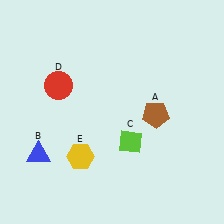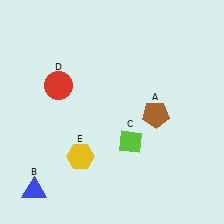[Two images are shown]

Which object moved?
The blue triangle (B) moved down.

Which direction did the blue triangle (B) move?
The blue triangle (B) moved down.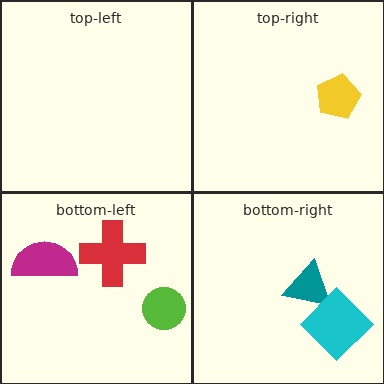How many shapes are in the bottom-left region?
3.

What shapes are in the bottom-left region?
The magenta semicircle, the red cross, the lime circle.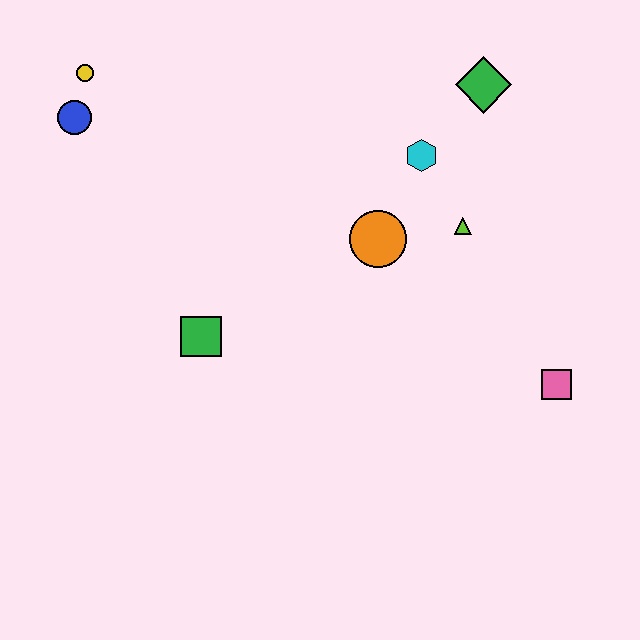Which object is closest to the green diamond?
The cyan hexagon is closest to the green diamond.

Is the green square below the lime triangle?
Yes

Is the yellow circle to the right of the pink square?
No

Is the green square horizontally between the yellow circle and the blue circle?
No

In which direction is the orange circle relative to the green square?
The orange circle is to the right of the green square.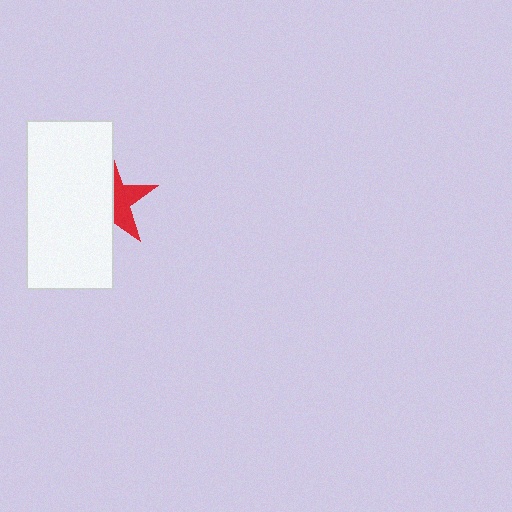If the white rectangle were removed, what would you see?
You would see the complete red star.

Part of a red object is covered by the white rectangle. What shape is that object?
It is a star.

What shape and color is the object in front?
The object in front is a white rectangle.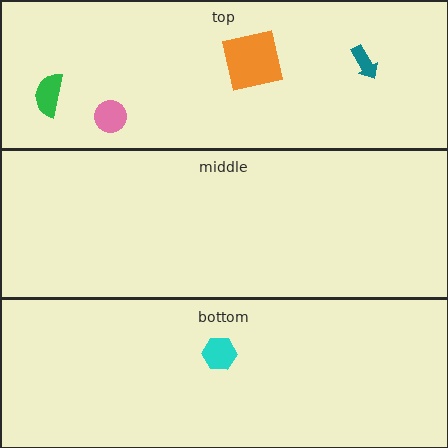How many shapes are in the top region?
4.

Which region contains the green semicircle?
The top region.